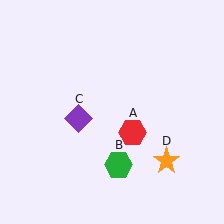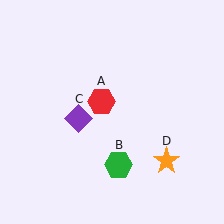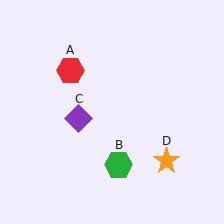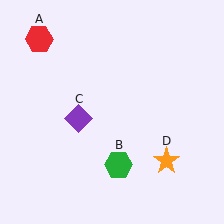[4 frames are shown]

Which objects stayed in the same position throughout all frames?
Green hexagon (object B) and purple diamond (object C) and orange star (object D) remained stationary.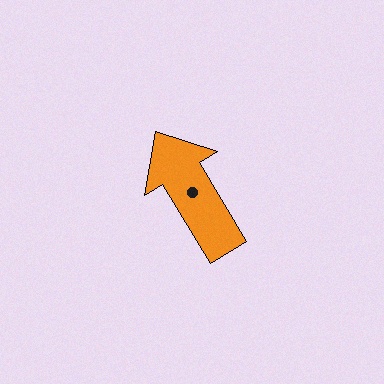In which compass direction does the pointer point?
Northwest.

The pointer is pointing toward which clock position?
Roughly 11 o'clock.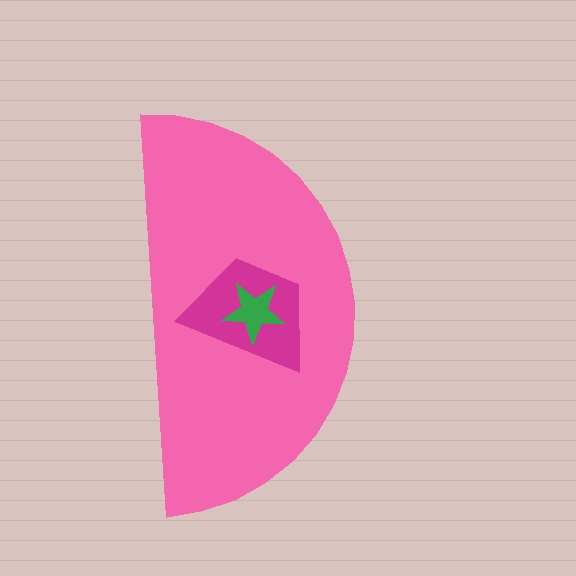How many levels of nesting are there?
3.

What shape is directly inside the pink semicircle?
The magenta trapezoid.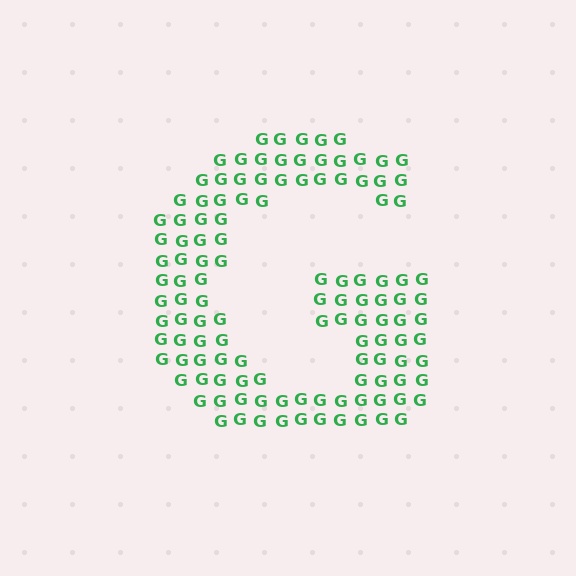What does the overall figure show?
The overall figure shows the letter G.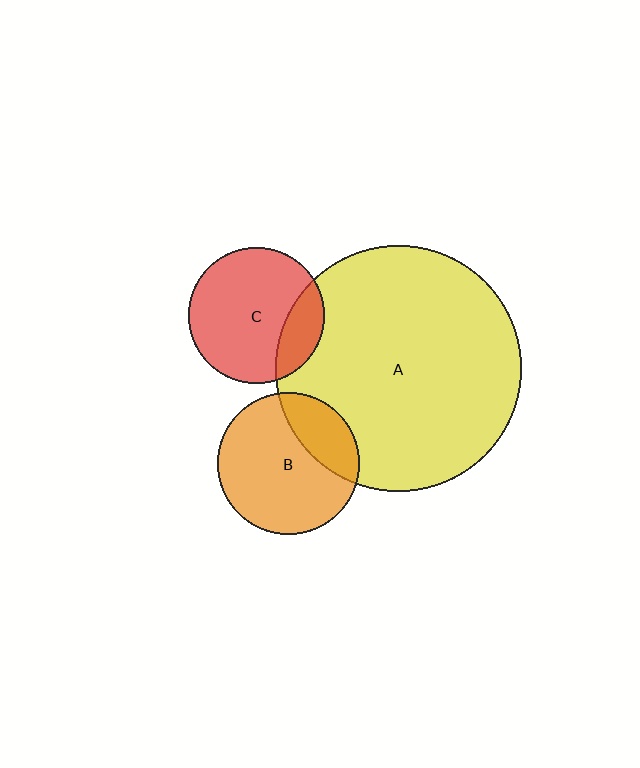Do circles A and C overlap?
Yes.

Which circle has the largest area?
Circle A (yellow).